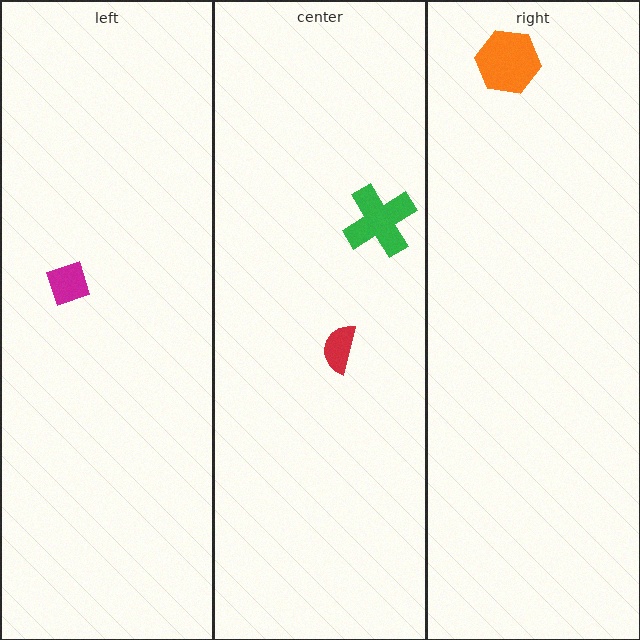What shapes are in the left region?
The magenta diamond.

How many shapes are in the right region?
1.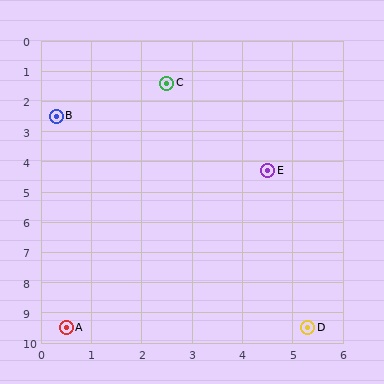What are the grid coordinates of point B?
Point B is at approximately (0.3, 2.5).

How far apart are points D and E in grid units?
Points D and E are about 5.3 grid units apart.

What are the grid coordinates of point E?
Point E is at approximately (4.5, 4.3).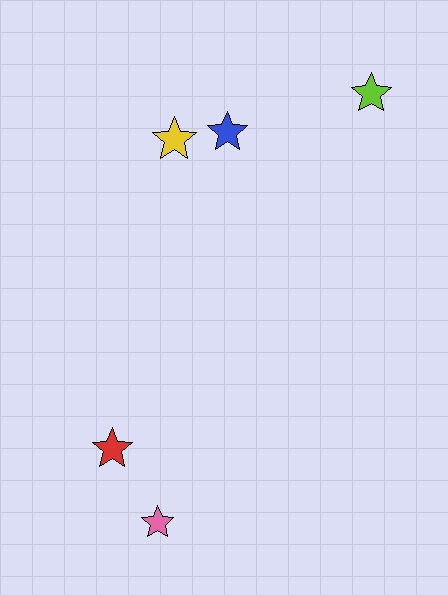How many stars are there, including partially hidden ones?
There are 5 stars.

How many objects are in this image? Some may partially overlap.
There are 5 objects.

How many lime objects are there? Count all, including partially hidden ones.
There is 1 lime object.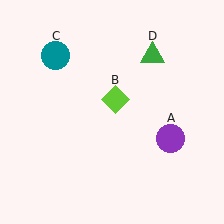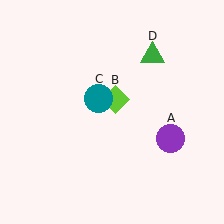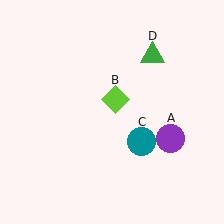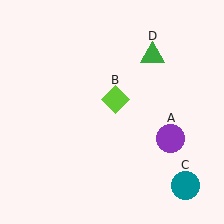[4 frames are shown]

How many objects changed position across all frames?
1 object changed position: teal circle (object C).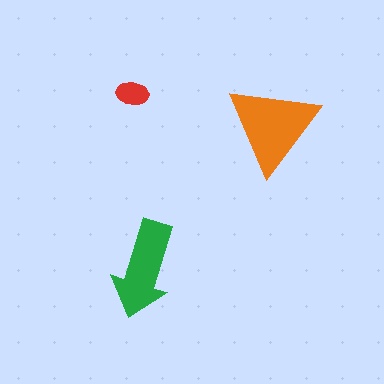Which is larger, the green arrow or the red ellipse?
The green arrow.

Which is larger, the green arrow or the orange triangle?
The orange triangle.